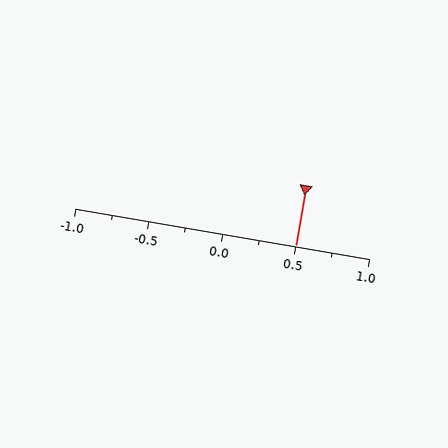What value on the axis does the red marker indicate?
The marker indicates approximately 0.5.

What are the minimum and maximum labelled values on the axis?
The axis runs from -1.0 to 1.0.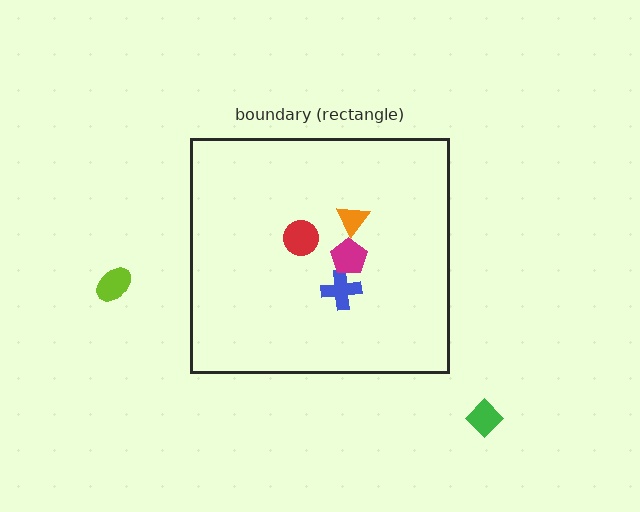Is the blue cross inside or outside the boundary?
Inside.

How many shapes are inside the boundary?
4 inside, 2 outside.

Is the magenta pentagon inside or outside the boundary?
Inside.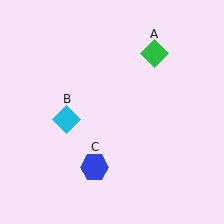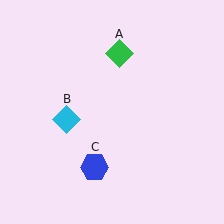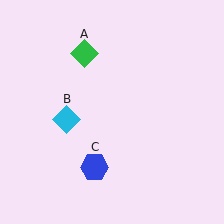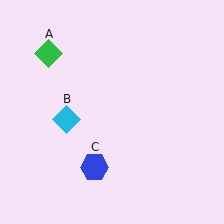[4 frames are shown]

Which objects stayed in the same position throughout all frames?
Cyan diamond (object B) and blue hexagon (object C) remained stationary.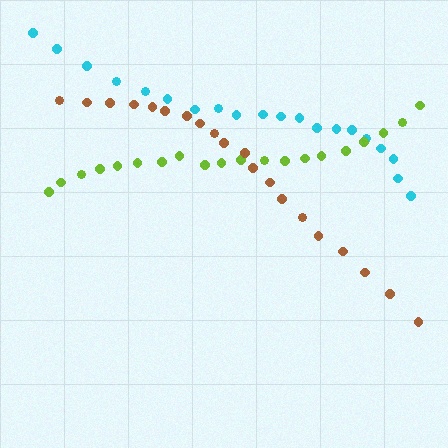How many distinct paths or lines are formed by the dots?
There are 3 distinct paths.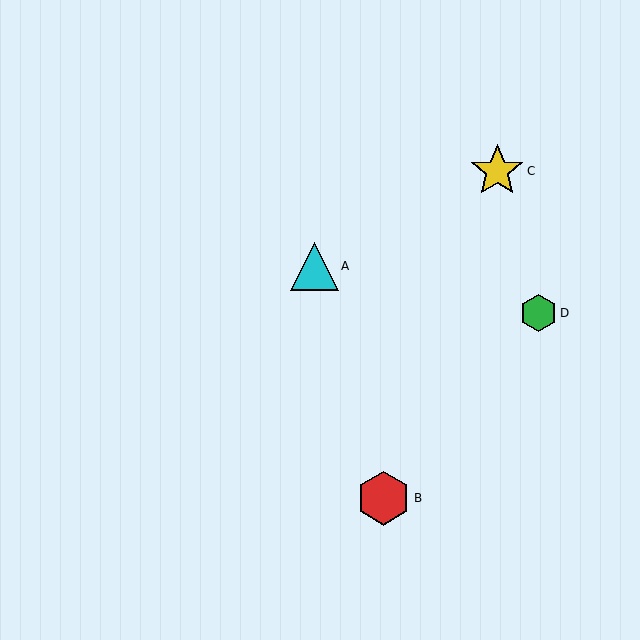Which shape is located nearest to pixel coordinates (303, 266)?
The cyan triangle (labeled A) at (314, 266) is nearest to that location.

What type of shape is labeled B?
Shape B is a red hexagon.